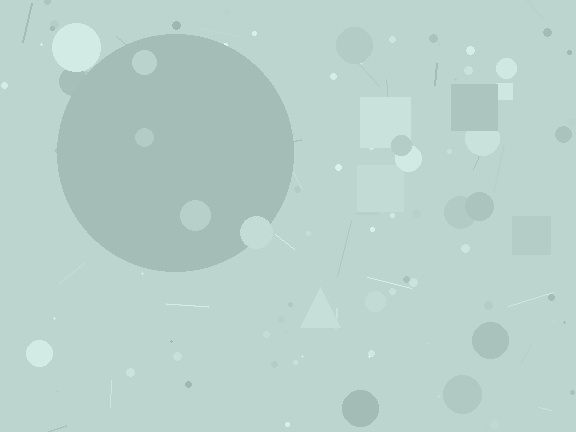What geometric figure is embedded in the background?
A circle is embedded in the background.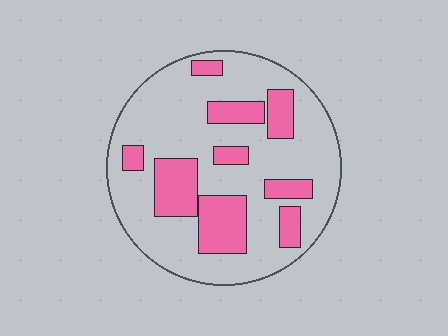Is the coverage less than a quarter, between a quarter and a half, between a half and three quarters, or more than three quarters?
Between a quarter and a half.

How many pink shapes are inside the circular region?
9.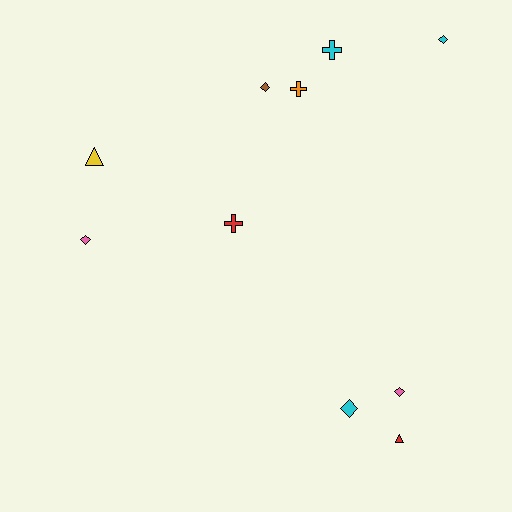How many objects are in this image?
There are 10 objects.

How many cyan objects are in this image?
There are 3 cyan objects.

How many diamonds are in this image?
There are 5 diamonds.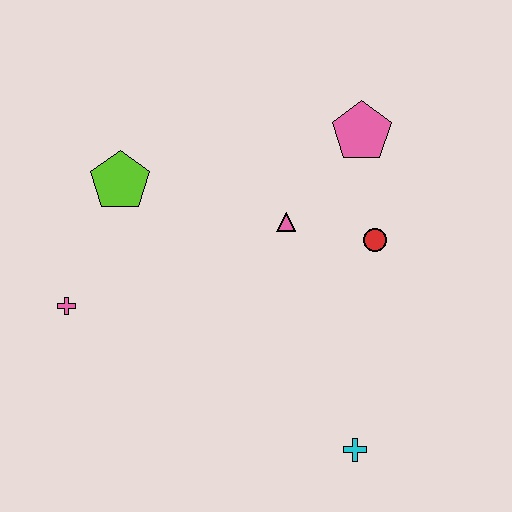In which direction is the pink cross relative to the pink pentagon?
The pink cross is to the left of the pink pentagon.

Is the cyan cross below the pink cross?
Yes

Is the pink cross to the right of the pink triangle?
No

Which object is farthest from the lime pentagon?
The cyan cross is farthest from the lime pentagon.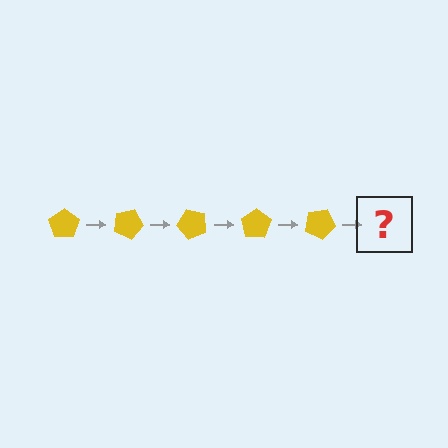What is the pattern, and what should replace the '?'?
The pattern is that the pentagon rotates 25 degrees each step. The '?' should be a yellow pentagon rotated 125 degrees.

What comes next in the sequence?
The next element should be a yellow pentagon rotated 125 degrees.